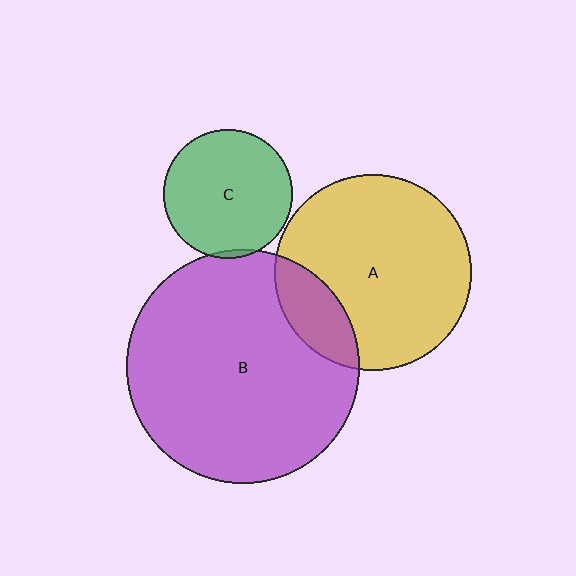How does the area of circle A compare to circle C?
Approximately 2.3 times.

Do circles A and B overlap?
Yes.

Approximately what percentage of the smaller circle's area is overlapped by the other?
Approximately 20%.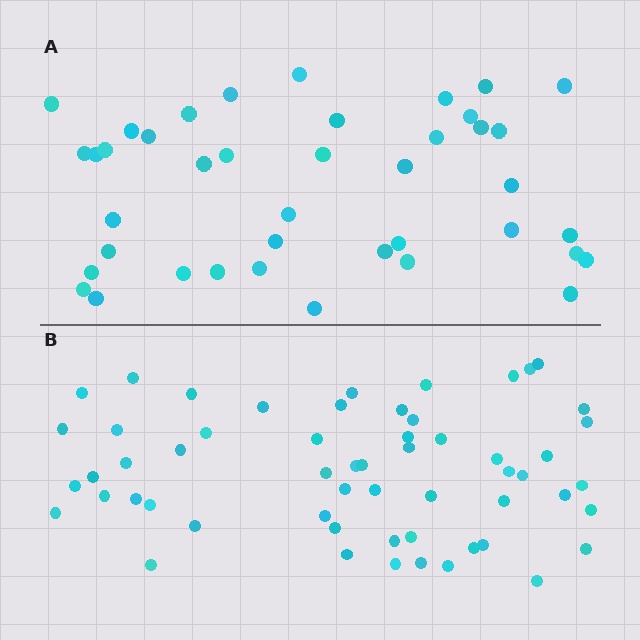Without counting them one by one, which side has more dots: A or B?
Region B (the bottom region) has more dots.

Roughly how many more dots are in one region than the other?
Region B has approximately 15 more dots than region A.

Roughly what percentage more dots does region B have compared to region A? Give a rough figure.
About 40% more.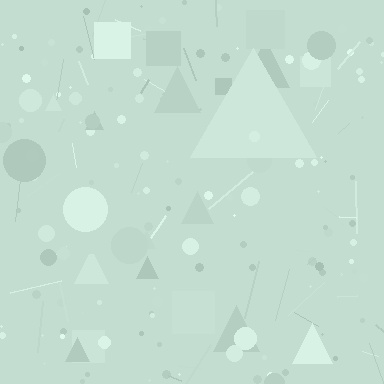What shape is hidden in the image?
A triangle is hidden in the image.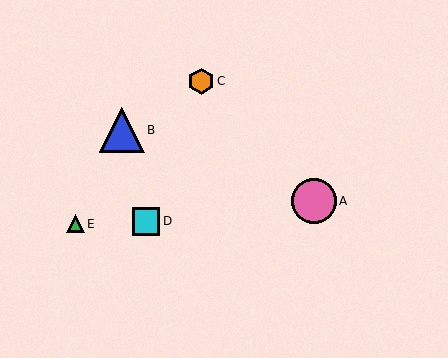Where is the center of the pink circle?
The center of the pink circle is at (314, 201).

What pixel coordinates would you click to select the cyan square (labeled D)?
Click at (146, 221) to select the cyan square D.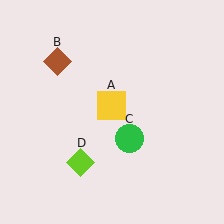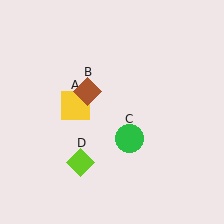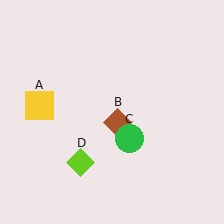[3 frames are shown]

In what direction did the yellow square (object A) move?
The yellow square (object A) moved left.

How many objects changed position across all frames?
2 objects changed position: yellow square (object A), brown diamond (object B).